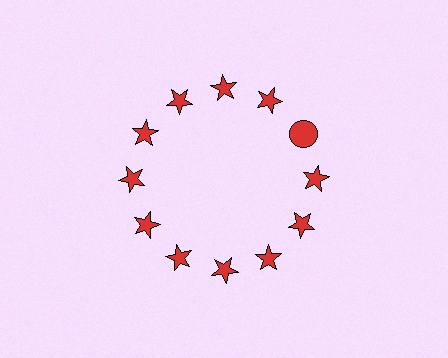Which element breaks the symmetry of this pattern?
The red circle at roughly the 2 o'clock position breaks the symmetry. All other shapes are red stars.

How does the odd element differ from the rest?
It has a different shape: circle instead of star.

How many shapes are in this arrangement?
There are 12 shapes arranged in a ring pattern.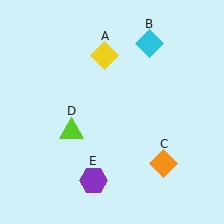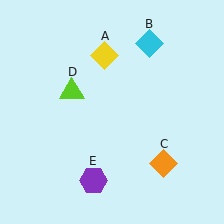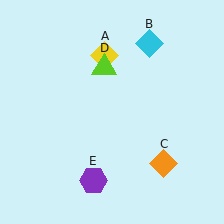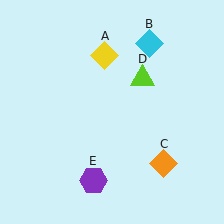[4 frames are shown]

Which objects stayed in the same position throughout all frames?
Yellow diamond (object A) and cyan diamond (object B) and orange diamond (object C) and purple hexagon (object E) remained stationary.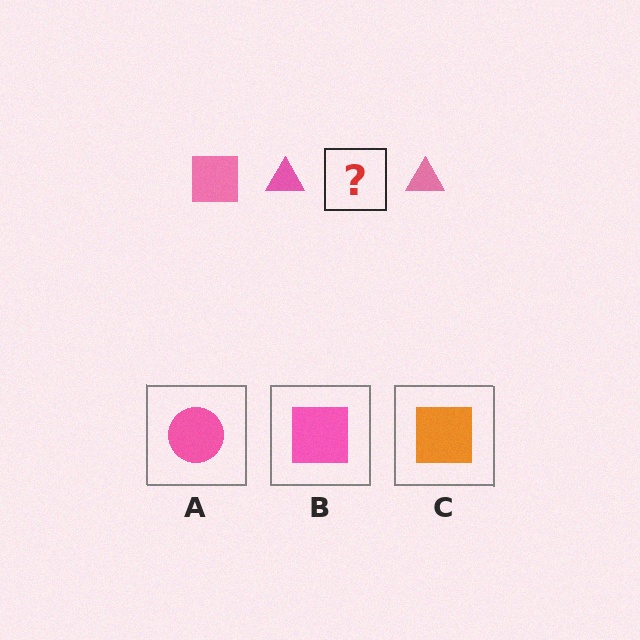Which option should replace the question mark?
Option B.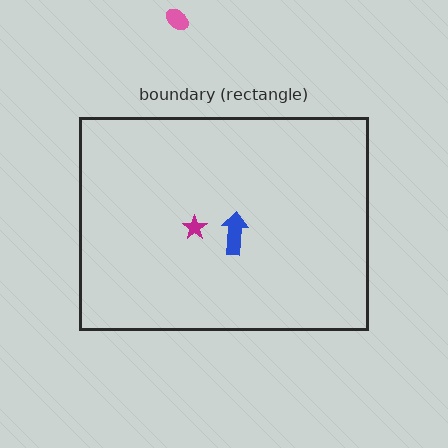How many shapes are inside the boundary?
2 inside, 1 outside.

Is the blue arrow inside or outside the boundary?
Inside.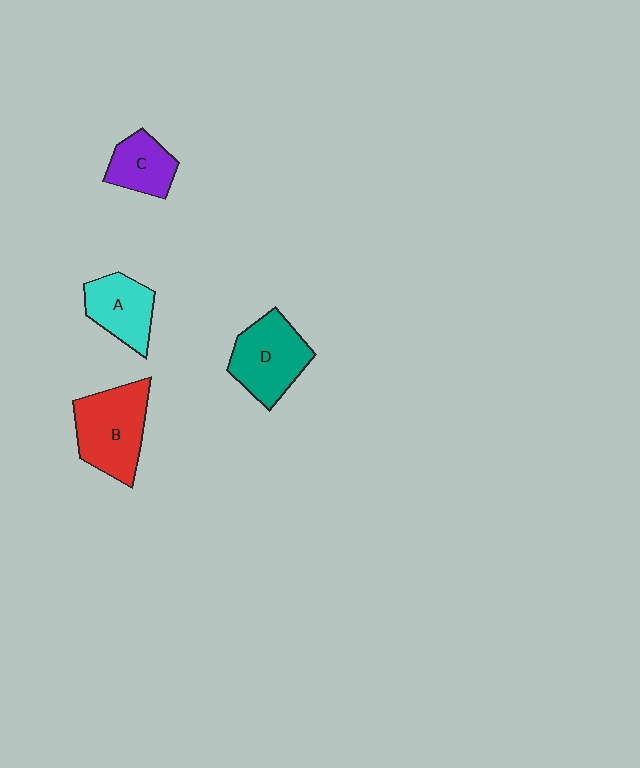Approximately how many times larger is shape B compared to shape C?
Approximately 1.7 times.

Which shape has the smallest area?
Shape C (purple).